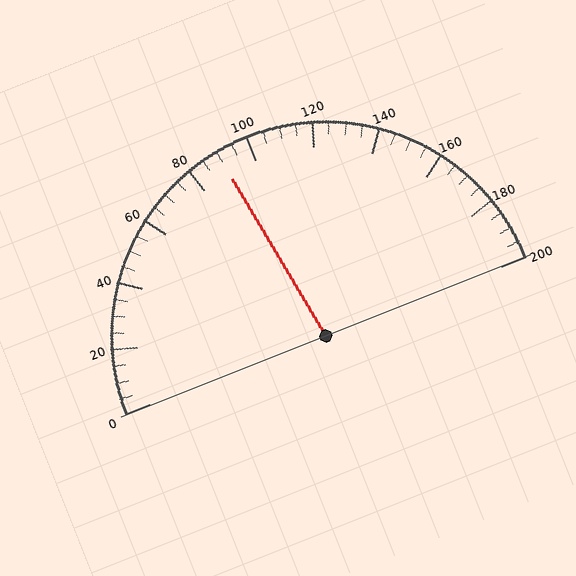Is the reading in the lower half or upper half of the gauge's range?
The reading is in the lower half of the range (0 to 200).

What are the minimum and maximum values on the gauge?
The gauge ranges from 0 to 200.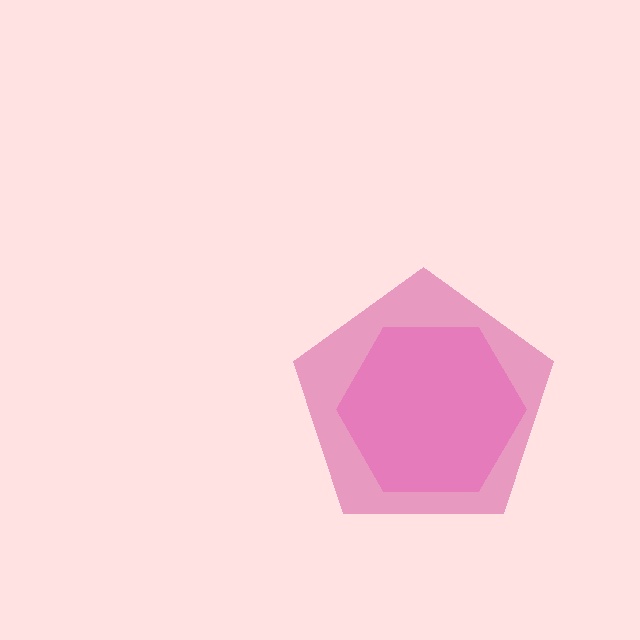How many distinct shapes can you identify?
There are 2 distinct shapes: a magenta pentagon, a pink hexagon.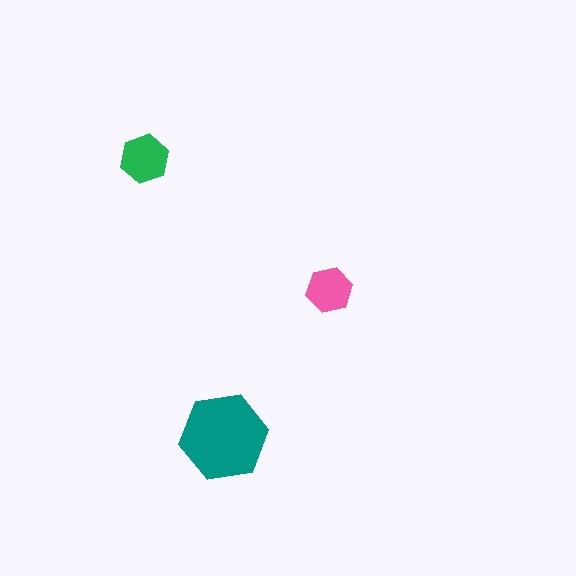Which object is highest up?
The green hexagon is topmost.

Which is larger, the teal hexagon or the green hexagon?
The teal one.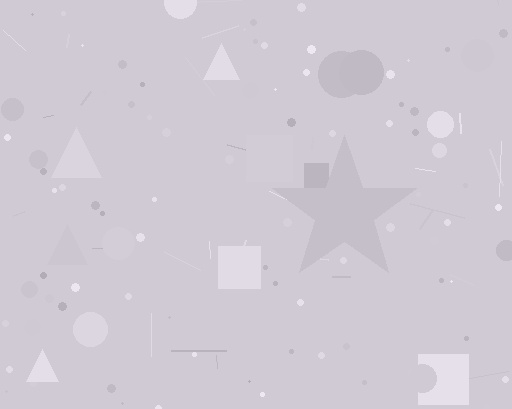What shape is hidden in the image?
A star is hidden in the image.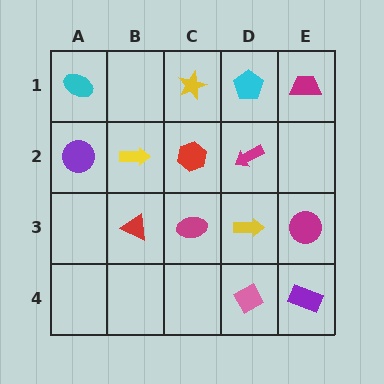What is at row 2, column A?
A purple circle.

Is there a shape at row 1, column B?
No, that cell is empty.